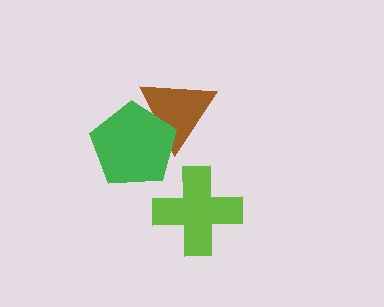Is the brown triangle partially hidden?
Yes, it is partially covered by another shape.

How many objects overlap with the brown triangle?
1 object overlaps with the brown triangle.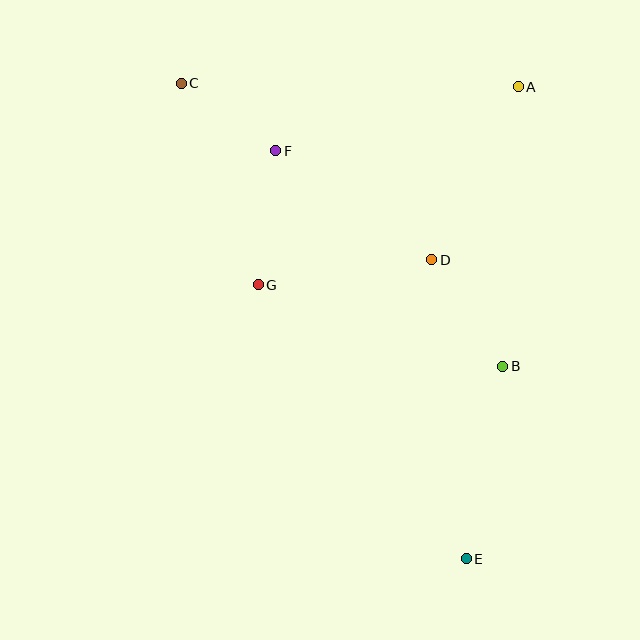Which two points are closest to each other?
Points C and F are closest to each other.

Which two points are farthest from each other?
Points C and E are farthest from each other.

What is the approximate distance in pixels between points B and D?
The distance between B and D is approximately 128 pixels.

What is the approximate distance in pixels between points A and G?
The distance between A and G is approximately 327 pixels.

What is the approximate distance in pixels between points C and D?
The distance between C and D is approximately 306 pixels.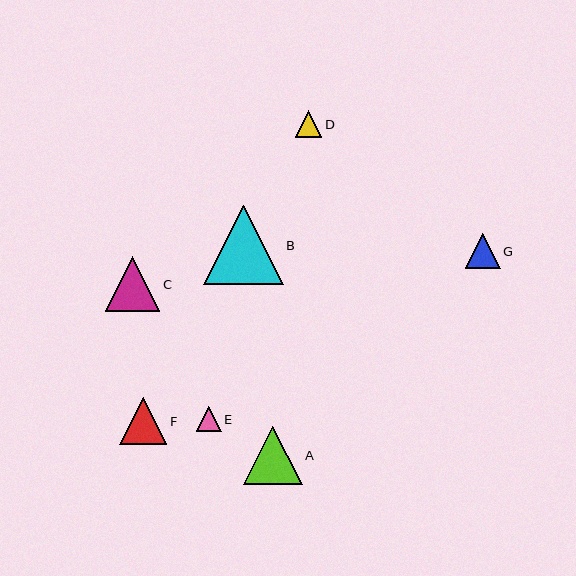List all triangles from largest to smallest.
From largest to smallest: B, A, C, F, G, D, E.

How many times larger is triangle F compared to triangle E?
Triangle F is approximately 1.9 times the size of triangle E.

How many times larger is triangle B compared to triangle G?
Triangle B is approximately 2.3 times the size of triangle G.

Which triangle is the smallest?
Triangle E is the smallest with a size of approximately 25 pixels.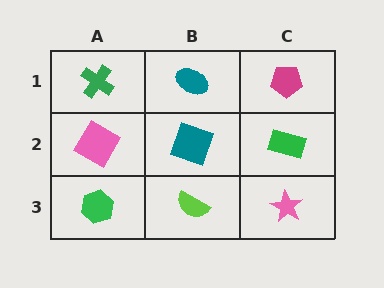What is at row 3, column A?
A green hexagon.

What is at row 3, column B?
A lime semicircle.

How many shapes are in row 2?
3 shapes.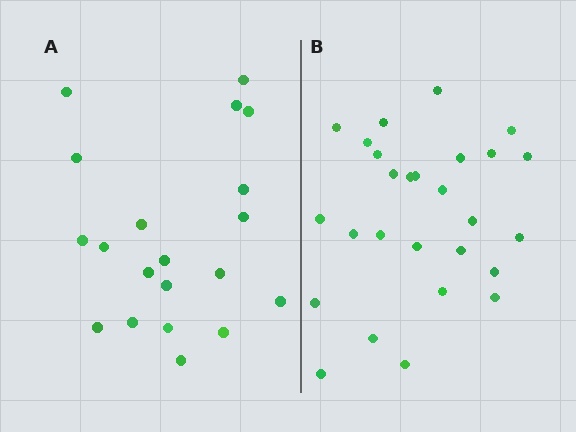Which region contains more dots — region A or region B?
Region B (the right region) has more dots.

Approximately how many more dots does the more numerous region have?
Region B has roughly 8 or so more dots than region A.